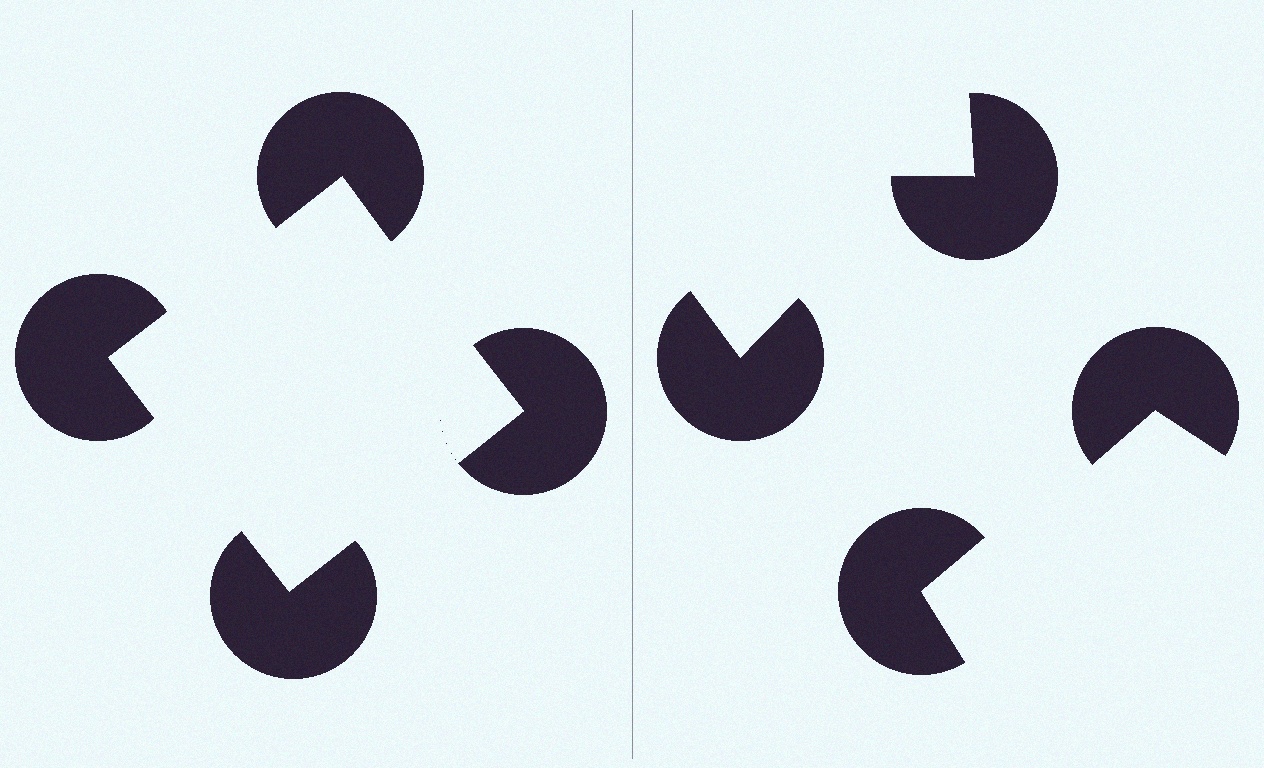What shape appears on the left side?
An illusory square.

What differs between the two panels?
The pac-man discs are positioned identically on both sides; only the wedge orientations differ. On the left they align to a square; on the right they are misaligned.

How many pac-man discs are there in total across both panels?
8 — 4 on each side.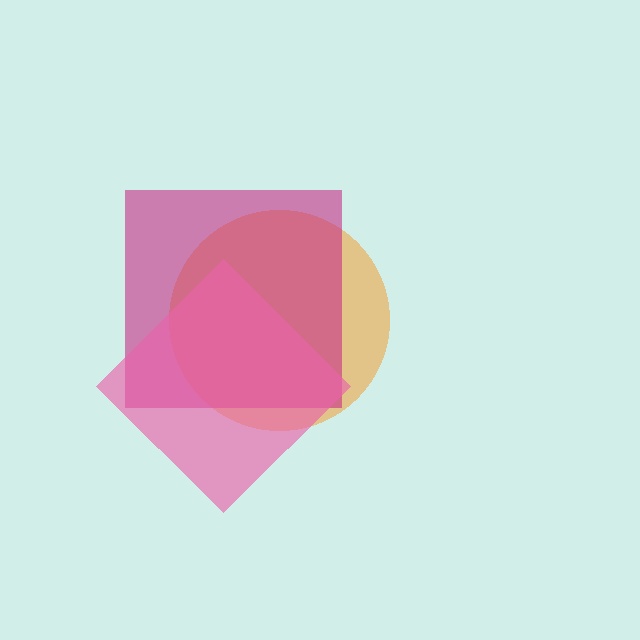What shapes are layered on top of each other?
The layered shapes are: an orange circle, a magenta square, a pink diamond.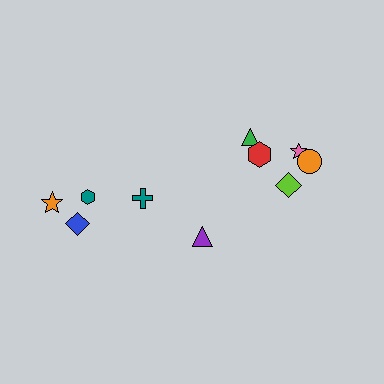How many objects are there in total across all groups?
There are 10 objects.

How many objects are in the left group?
There are 4 objects.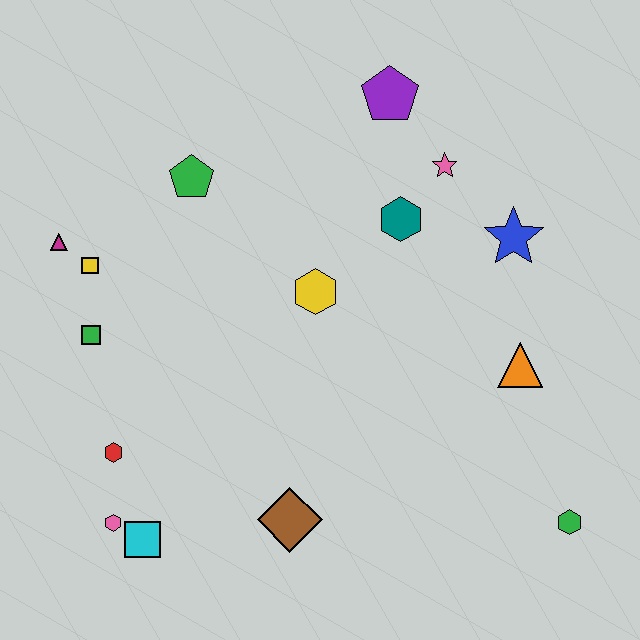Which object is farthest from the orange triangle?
The magenta triangle is farthest from the orange triangle.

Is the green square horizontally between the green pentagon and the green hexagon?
No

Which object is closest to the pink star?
The teal hexagon is closest to the pink star.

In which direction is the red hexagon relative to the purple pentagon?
The red hexagon is below the purple pentagon.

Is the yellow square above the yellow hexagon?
Yes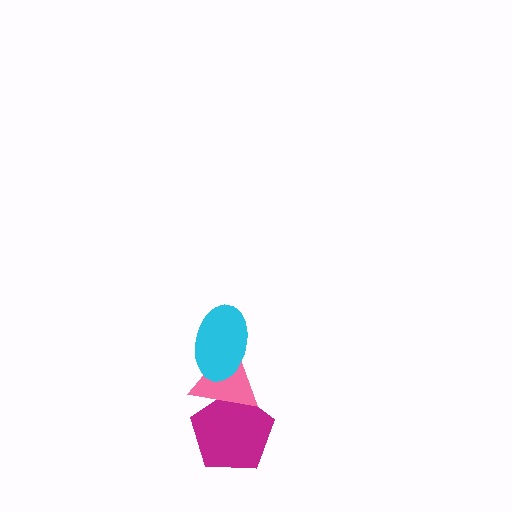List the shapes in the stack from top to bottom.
From top to bottom: the cyan ellipse, the pink triangle, the magenta pentagon.